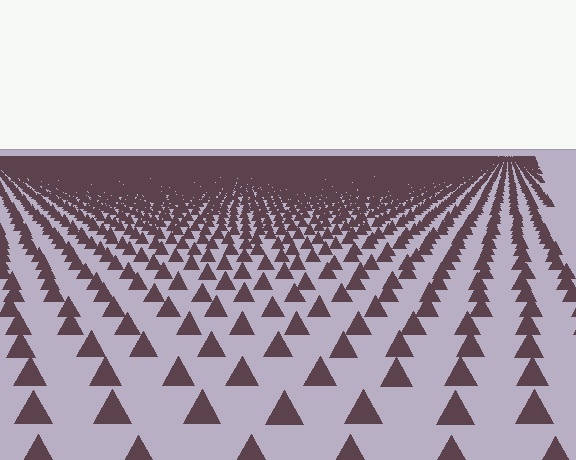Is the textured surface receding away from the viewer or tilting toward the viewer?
The surface is receding away from the viewer. Texture elements get smaller and denser toward the top.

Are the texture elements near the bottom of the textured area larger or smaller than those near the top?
Larger. Near the bottom, elements are closer to the viewer and appear at a bigger on-screen size.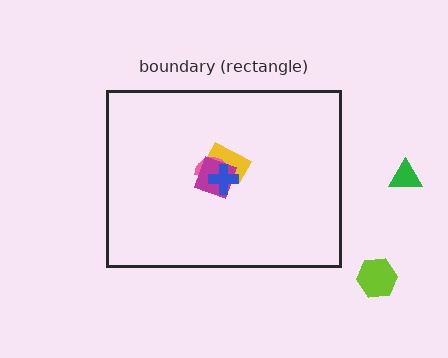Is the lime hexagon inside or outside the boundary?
Outside.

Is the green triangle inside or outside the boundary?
Outside.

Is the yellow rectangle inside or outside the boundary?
Inside.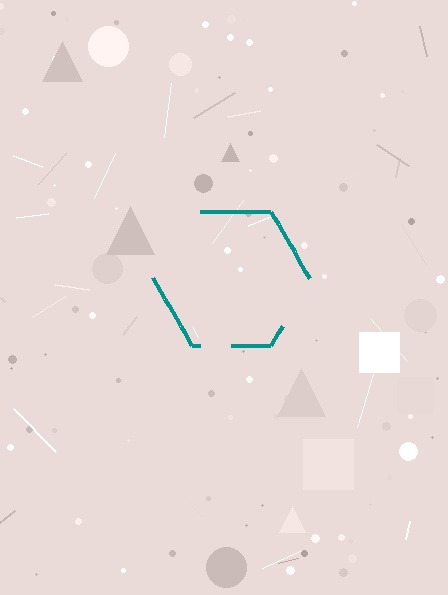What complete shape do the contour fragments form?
The contour fragments form a hexagon.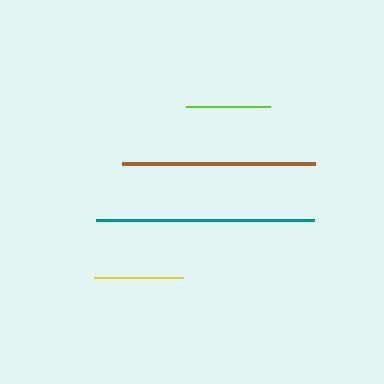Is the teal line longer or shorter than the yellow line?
The teal line is longer than the yellow line.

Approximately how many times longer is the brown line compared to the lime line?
The brown line is approximately 2.3 times the length of the lime line.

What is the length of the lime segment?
The lime segment is approximately 83 pixels long.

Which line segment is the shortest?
The lime line is the shortest at approximately 83 pixels.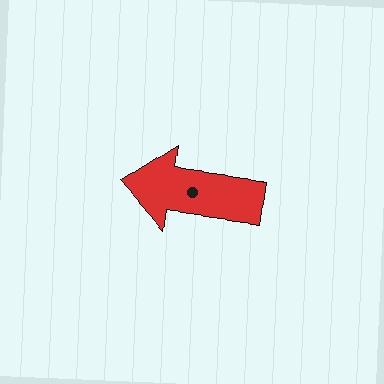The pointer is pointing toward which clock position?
Roughly 9 o'clock.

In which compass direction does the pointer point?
West.